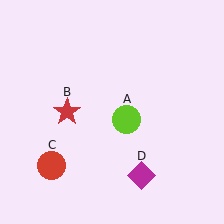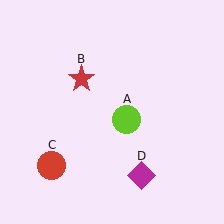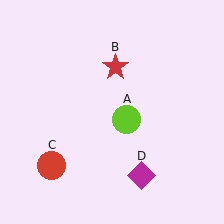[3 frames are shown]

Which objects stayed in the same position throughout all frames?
Lime circle (object A) and red circle (object C) and magenta diamond (object D) remained stationary.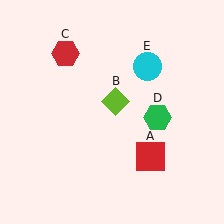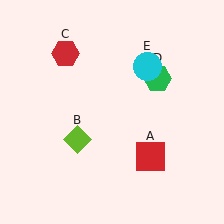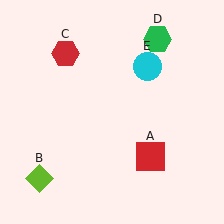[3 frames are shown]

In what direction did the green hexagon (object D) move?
The green hexagon (object D) moved up.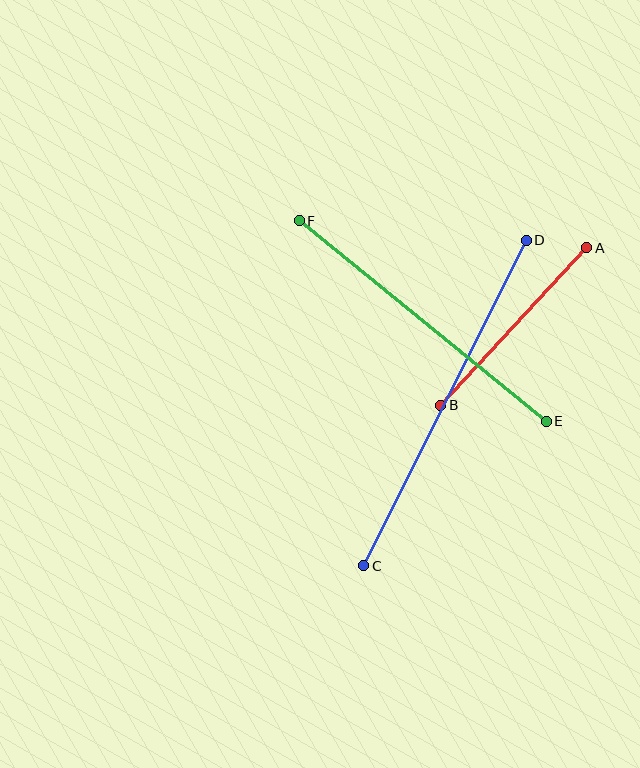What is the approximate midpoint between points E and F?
The midpoint is at approximately (423, 321) pixels.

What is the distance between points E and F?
The distance is approximately 318 pixels.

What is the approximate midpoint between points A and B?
The midpoint is at approximately (514, 327) pixels.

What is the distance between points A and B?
The distance is approximately 214 pixels.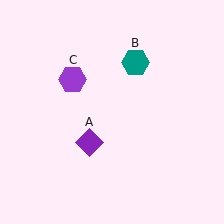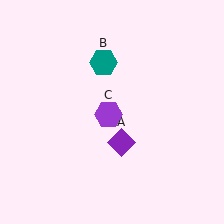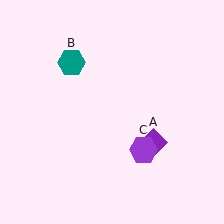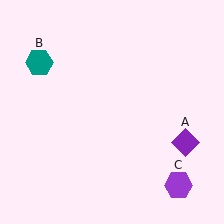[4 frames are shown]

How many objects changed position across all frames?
3 objects changed position: purple diamond (object A), teal hexagon (object B), purple hexagon (object C).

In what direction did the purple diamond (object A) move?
The purple diamond (object A) moved right.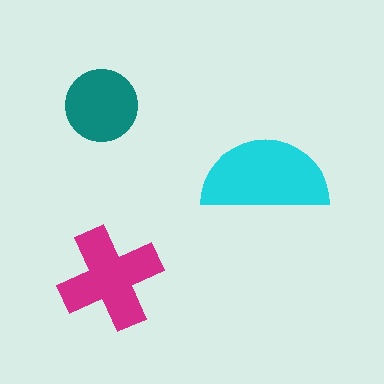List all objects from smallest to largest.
The teal circle, the magenta cross, the cyan semicircle.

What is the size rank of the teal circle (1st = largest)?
3rd.